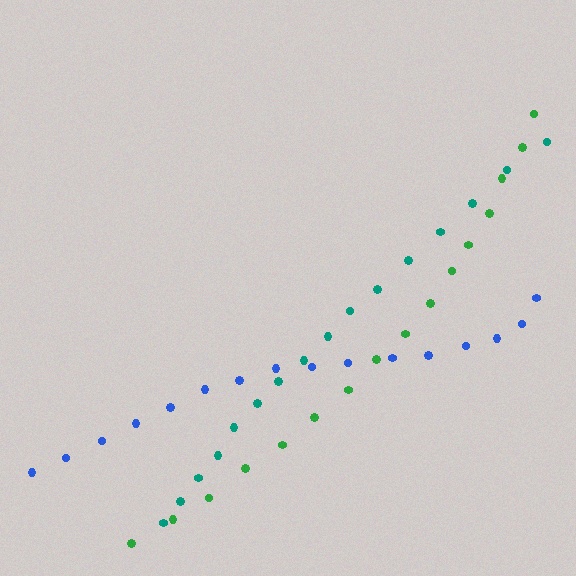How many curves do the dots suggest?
There are 3 distinct paths.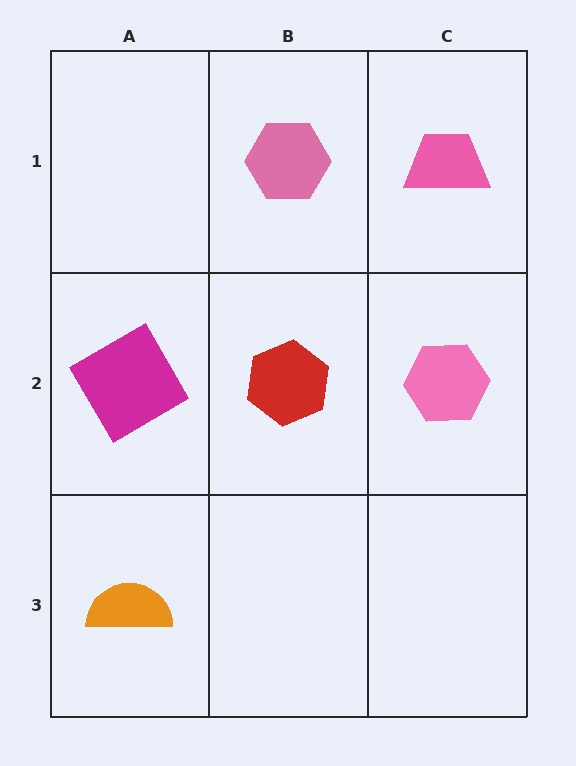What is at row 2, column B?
A red hexagon.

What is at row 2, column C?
A pink hexagon.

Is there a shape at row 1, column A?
No, that cell is empty.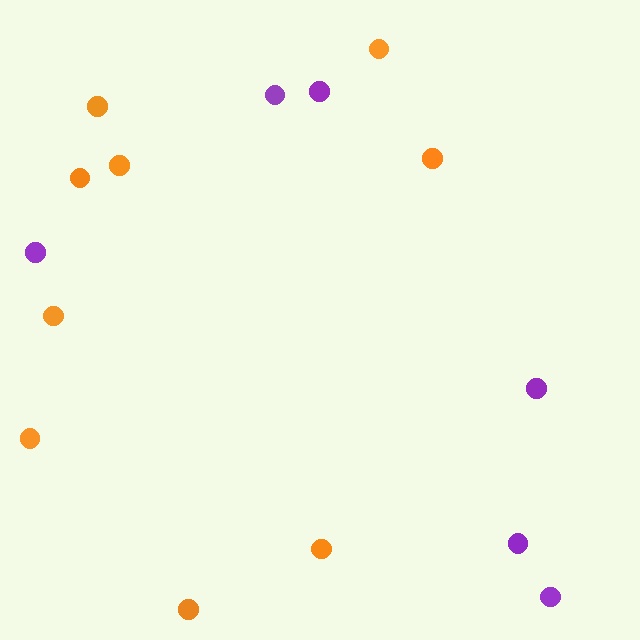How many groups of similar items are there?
There are 2 groups: one group of orange circles (9) and one group of purple circles (6).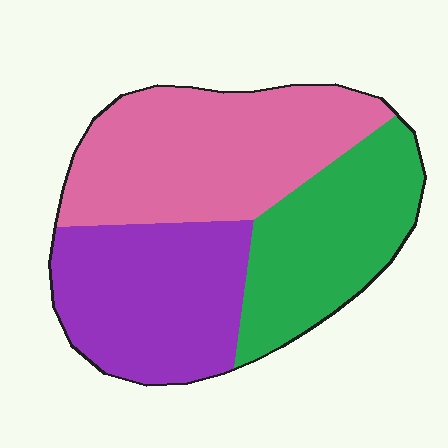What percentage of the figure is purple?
Purple covers 32% of the figure.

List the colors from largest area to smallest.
From largest to smallest: pink, purple, green.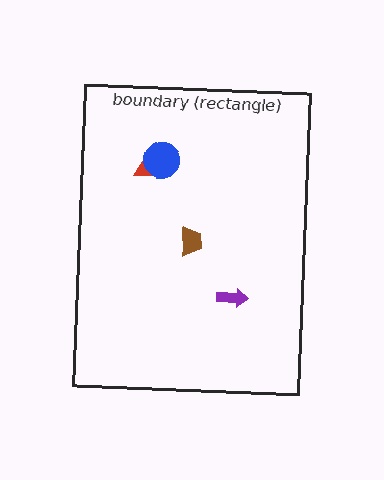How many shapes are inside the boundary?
4 inside, 0 outside.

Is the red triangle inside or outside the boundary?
Inside.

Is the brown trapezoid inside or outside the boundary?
Inside.